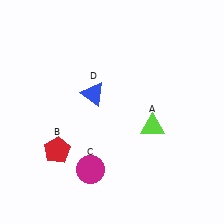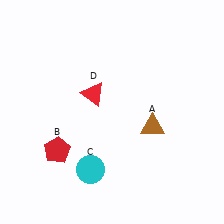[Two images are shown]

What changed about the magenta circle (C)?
In Image 1, C is magenta. In Image 2, it changed to cyan.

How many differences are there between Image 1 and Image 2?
There are 3 differences between the two images.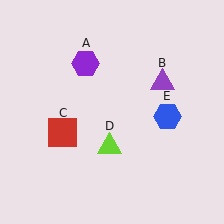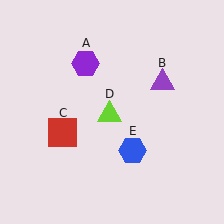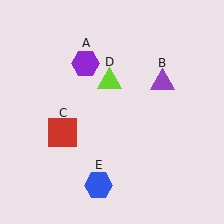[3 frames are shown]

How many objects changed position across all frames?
2 objects changed position: lime triangle (object D), blue hexagon (object E).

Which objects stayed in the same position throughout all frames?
Purple hexagon (object A) and purple triangle (object B) and red square (object C) remained stationary.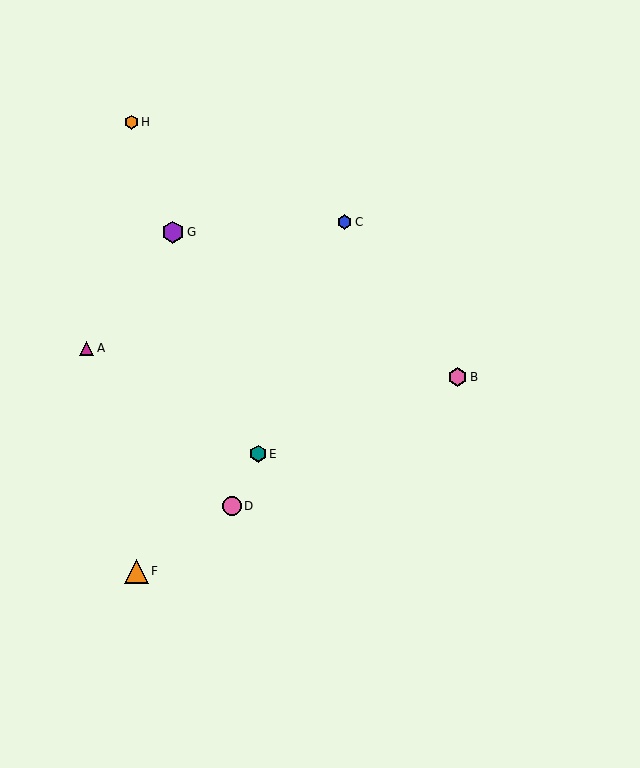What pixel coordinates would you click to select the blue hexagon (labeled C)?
Click at (345, 222) to select the blue hexagon C.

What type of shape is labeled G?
Shape G is a purple hexagon.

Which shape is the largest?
The orange triangle (labeled F) is the largest.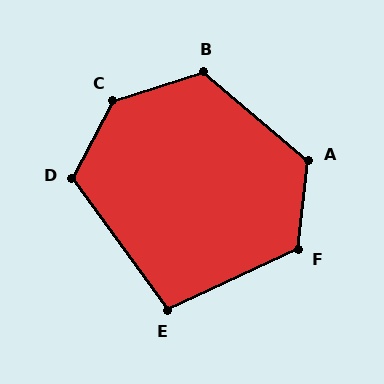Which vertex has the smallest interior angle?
E, at approximately 101 degrees.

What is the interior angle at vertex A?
Approximately 124 degrees (obtuse).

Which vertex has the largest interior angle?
C, at approximately 136 degrees.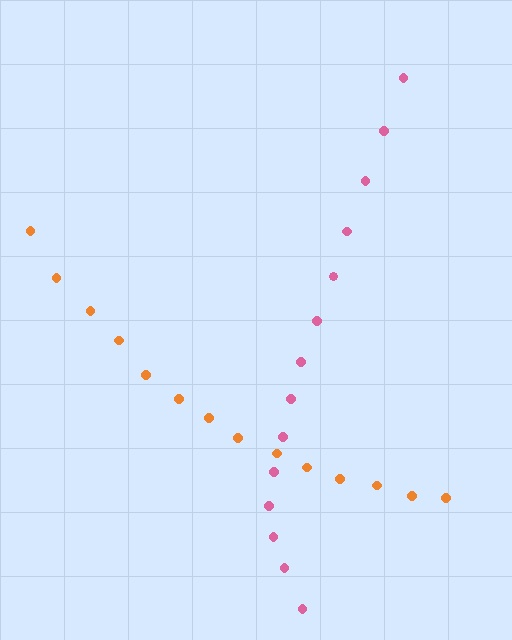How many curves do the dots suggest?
There are 2 distinct paths.